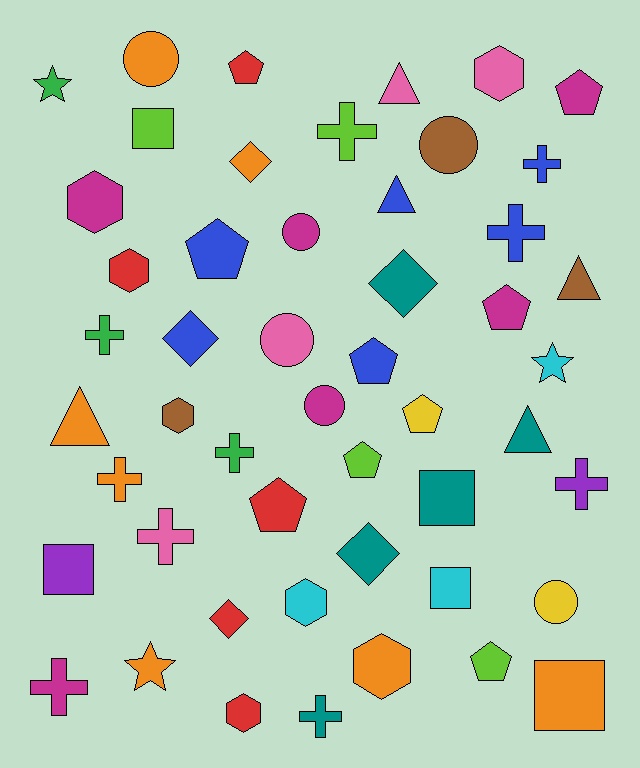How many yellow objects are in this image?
There are 2 yellow objects.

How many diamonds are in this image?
There are 5 diamonds.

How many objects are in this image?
There are 50 objects.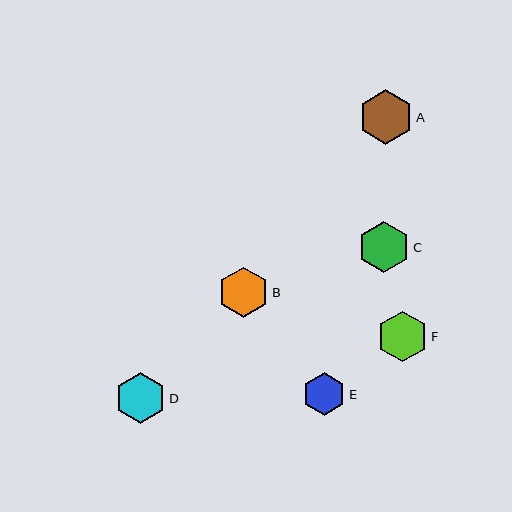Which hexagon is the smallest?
Hexagon E is the smallest with a size of approximately 43 pixels.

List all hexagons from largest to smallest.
From largest to smallest: A, C, F, B, D, E.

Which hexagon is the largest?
Hexagon A is the largest with a size of approximately 54 pixels.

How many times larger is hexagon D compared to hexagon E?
Hexagon D is approximately 1.2 times the size of hexagon E.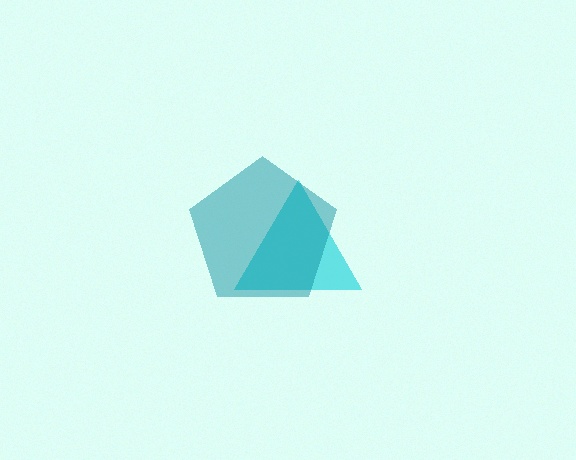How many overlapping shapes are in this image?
There are 2 overlapping shapes in the image.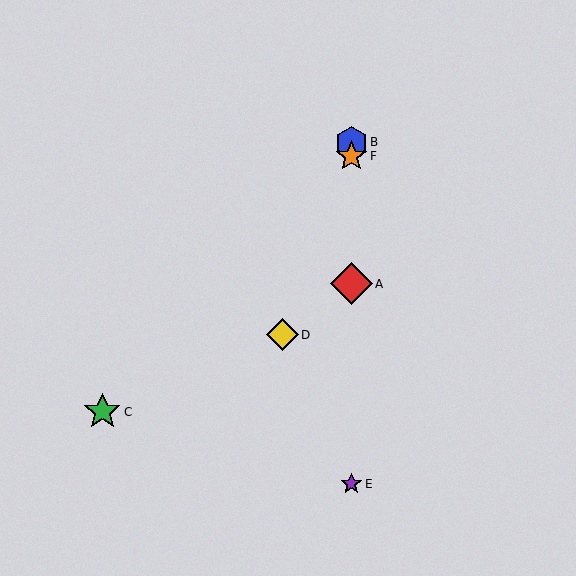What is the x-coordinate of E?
Object E is at x≈351.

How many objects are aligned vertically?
4 objects (A, B, E, F) are aligned vertically.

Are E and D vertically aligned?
No, E is at x≈351 and D is at x≈282.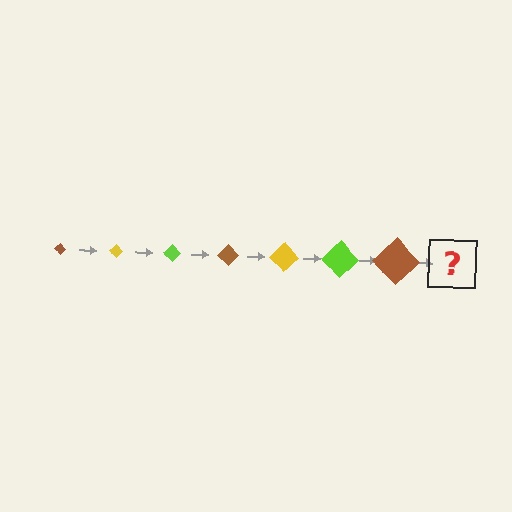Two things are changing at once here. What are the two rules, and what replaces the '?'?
The two rules are that the diamond grows larger each step and the color cycles through brown, yellow, and lime. The '?' should be a yellow diamond, larger than the previous one.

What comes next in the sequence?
The next element should be a yellow diamond, larger than the previous one.